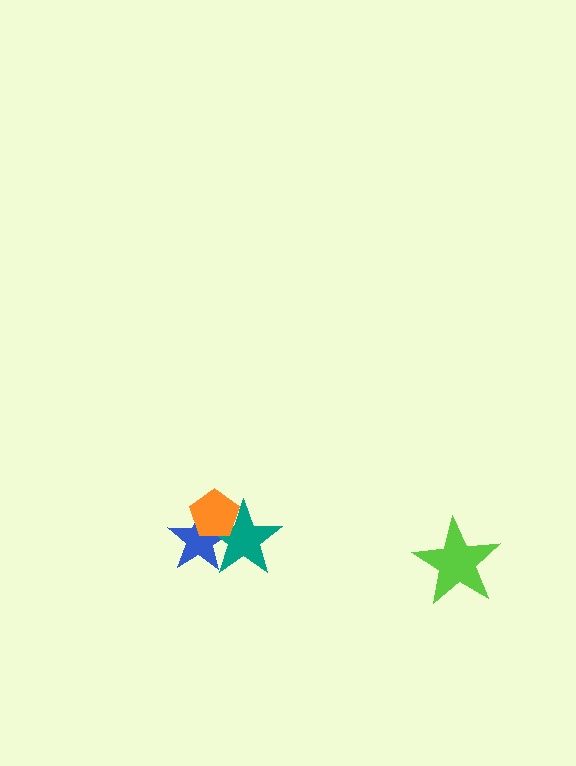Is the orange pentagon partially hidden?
No, no other shape covers it.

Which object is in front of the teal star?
The orange pentagon is in front of the teal star.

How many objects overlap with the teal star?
2 objects overlap with the teal star.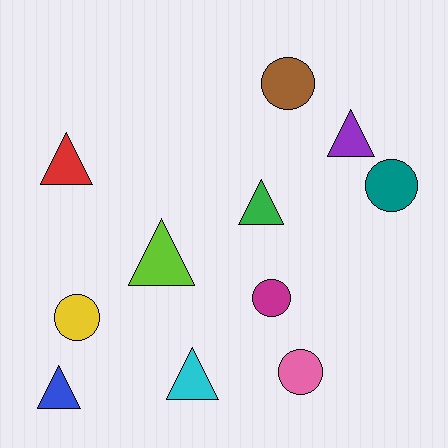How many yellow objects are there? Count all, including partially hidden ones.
There is 1 yellow object.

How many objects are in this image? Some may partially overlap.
There are 11 objects.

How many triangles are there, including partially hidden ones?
There are 6 triangles.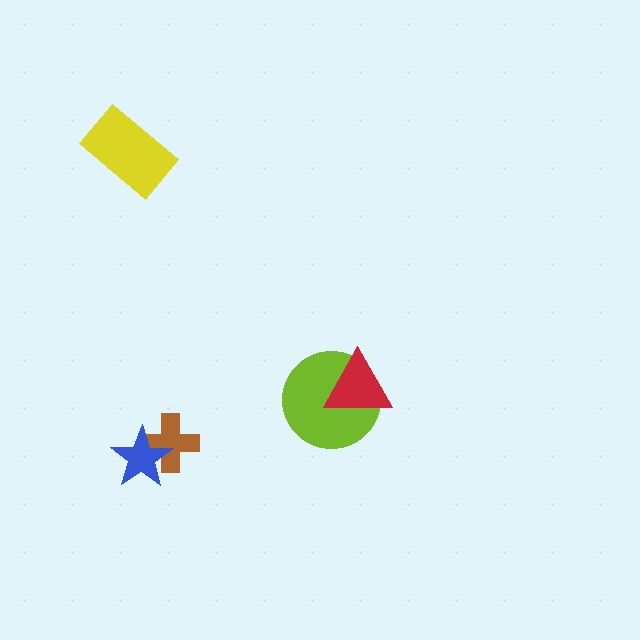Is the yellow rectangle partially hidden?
No, no other shape covers it.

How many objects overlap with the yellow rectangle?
0 objects overlap with the yellow rectangle.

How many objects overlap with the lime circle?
1 object overlaps with the lime circle.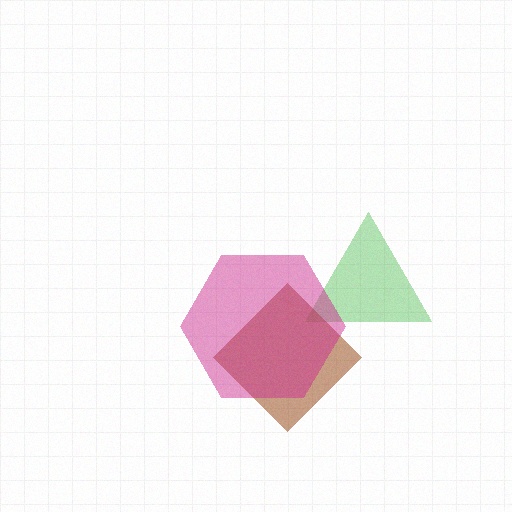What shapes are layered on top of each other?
The layered shapes are: a green triangle, a brown diamond, a magenta hexagon.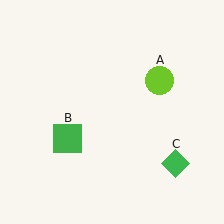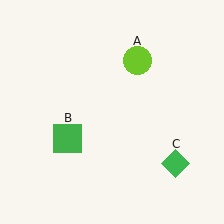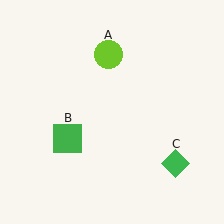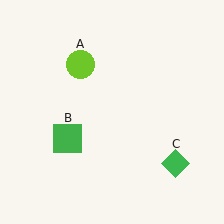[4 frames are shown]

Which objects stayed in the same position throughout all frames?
Green square (object B) and green diamond (object C) remained stationary.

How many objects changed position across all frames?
1 object changed position: lime circle (object A).